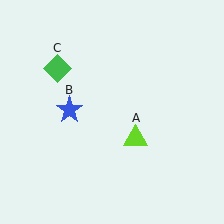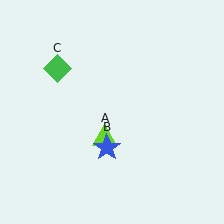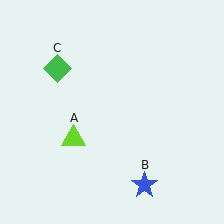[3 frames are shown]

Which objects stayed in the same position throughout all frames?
Green diamond (object C) remained stationary.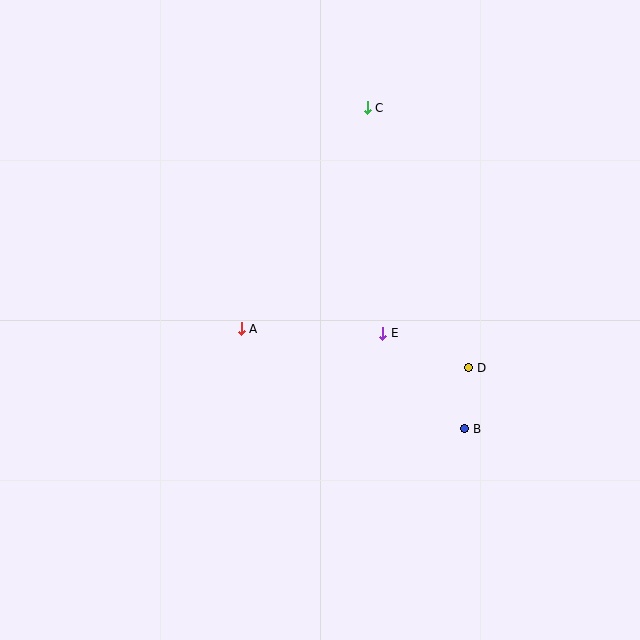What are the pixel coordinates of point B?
Point B is at (465, 429).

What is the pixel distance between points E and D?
The distance between E and D is 92 pixels.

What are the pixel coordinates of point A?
Point A is at (241, 329).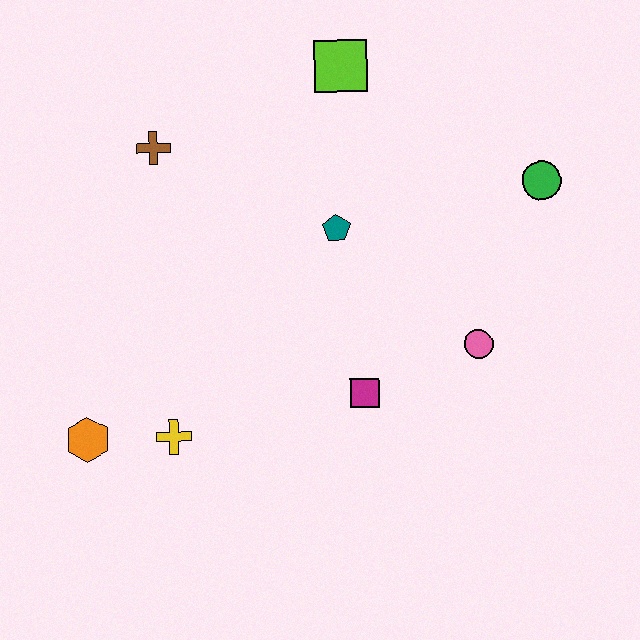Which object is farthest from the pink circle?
The orange hexagon is farthest from the pink circle.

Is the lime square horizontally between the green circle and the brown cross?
Yes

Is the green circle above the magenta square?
Yes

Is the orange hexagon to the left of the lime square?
Yes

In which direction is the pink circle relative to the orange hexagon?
The pink circle is to the right of the orange hexagon.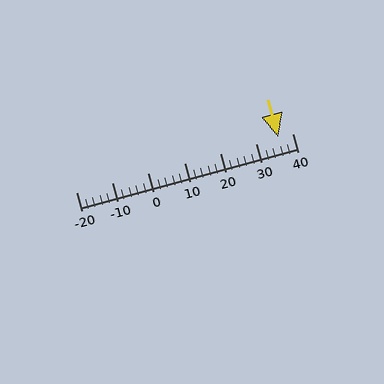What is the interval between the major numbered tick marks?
The major tick marks are spaced 10 units apart.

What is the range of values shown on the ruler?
The ruler shows values from -20 to 40.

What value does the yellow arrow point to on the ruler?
The yellow arrow points to approximately 36.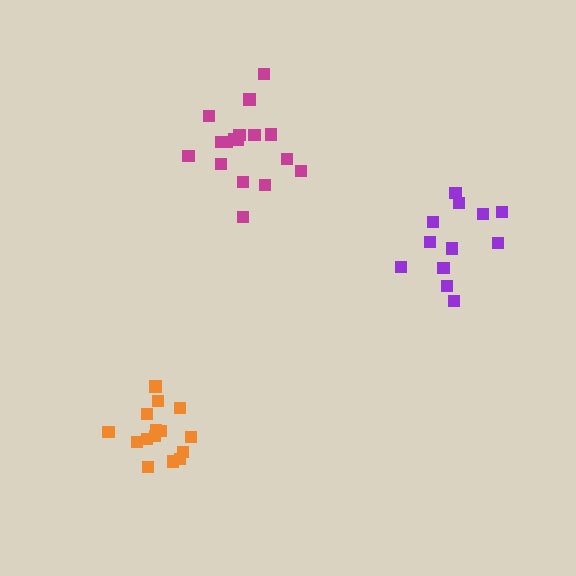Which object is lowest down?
The orange cluster is bottommost.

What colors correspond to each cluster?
The clusters are colored: purple, orange, magenta.